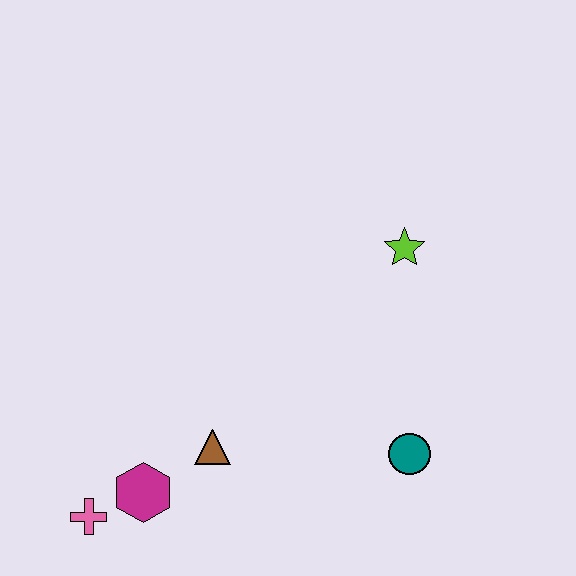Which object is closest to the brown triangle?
The magenta hexagon is closest to the brown triangle.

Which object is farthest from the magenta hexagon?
The lime star is farthest from the magenta hexagon.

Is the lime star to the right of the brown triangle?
Yes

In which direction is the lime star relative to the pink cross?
The lime star is to the right of the pink cross.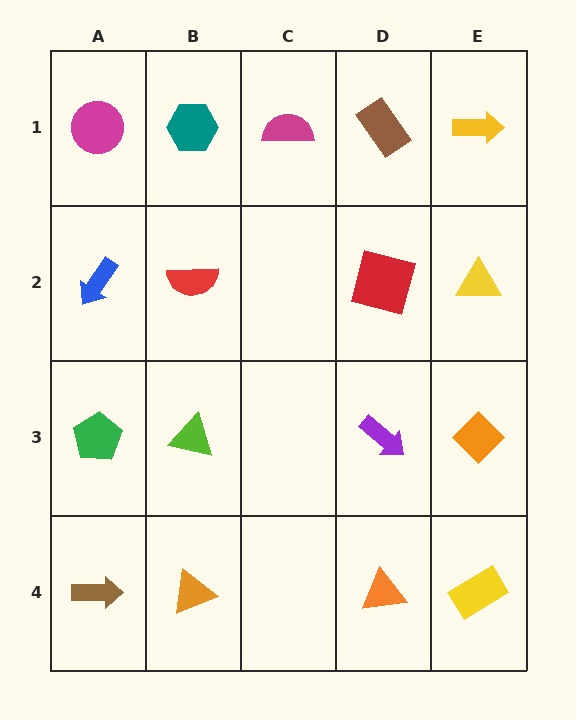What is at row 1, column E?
A yellow arrow.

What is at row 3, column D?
A purple arrow.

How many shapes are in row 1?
5 shapes.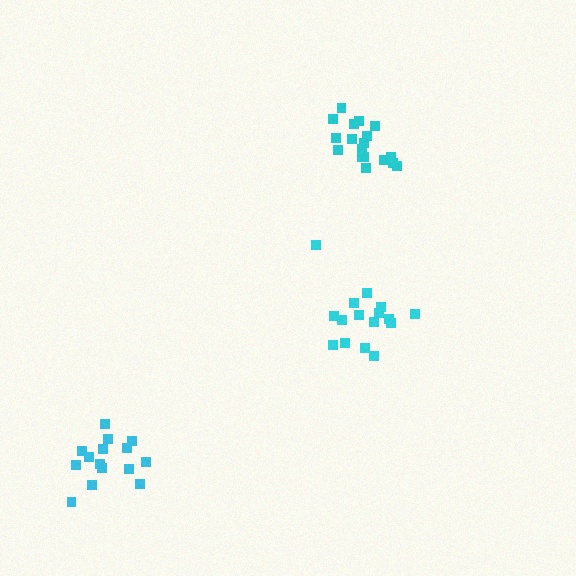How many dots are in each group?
Group 1: 16 dots, Group 2: 18 dots, Group 3: 15 dots (49 total).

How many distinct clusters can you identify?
There are 3 distinct clusters.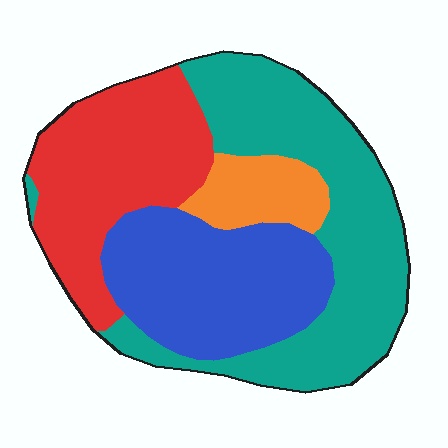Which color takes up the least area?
Orange, at roughly 10%.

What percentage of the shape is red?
Red takes up about one quarter (1/4) of the shape.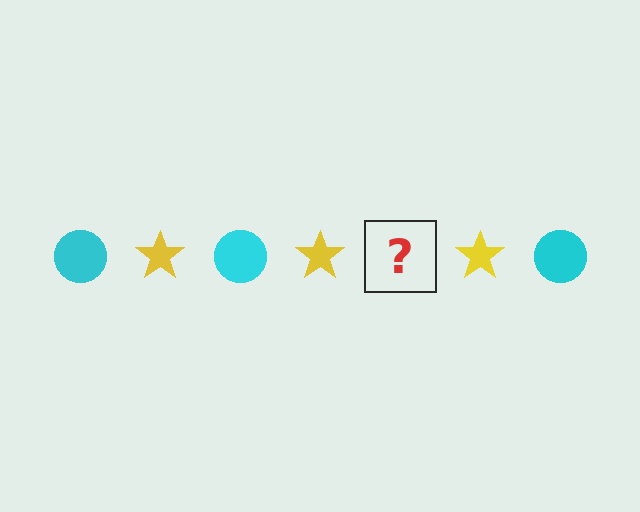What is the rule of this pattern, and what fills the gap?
The rule is that the pattern alternates between cyan circle and yellow star. The gap should be filled with a cyan circle.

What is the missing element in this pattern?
The missing element is a cyan circle.